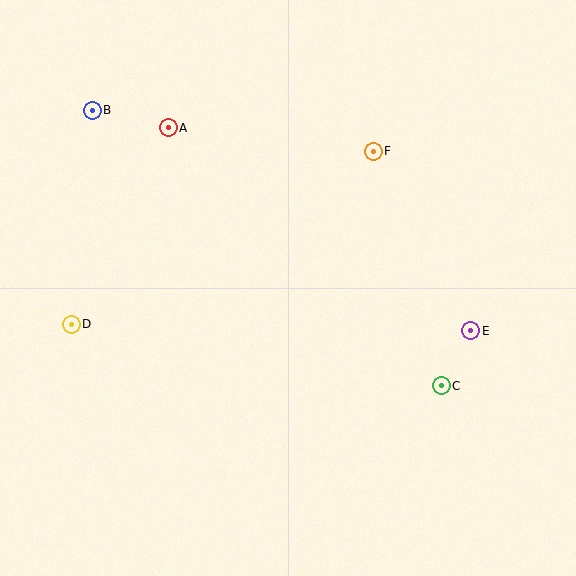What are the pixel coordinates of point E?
Point E is at (471, 331).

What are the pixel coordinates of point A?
Point A is at (168, 128).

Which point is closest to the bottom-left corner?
Point D is closest to the bottom-left corner.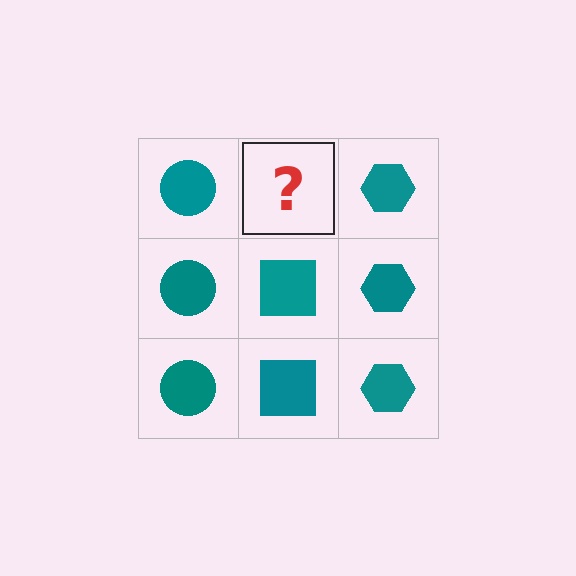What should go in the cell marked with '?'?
The missing cell should contain a teal square.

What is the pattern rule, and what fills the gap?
The rule is that each column has a consistent shape. The gap should be filled with a teal square.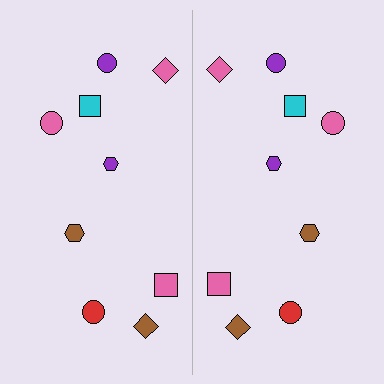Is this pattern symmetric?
Yes, this pattern has bilateral (reflection) symmetry.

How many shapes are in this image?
There are 18 shapes in this image.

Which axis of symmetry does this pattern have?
The pattern has a vertical axis of symmetry running through the center of the image.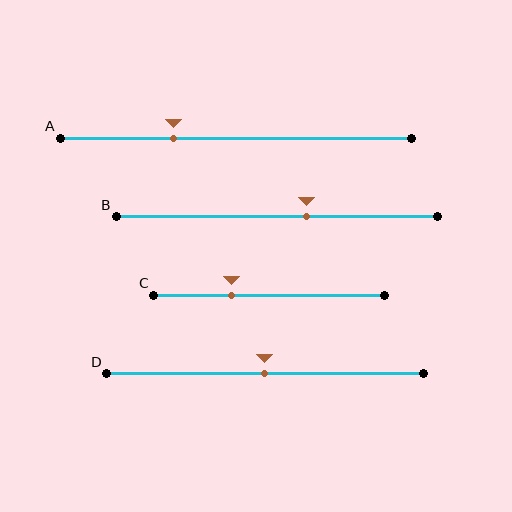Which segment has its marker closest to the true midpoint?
Segment D has its marker closest to the true midpoint.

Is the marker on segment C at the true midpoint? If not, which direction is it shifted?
No, the marker on segment C is shifted to the left by about 16% of the segment length.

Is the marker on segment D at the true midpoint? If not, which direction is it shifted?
Yes, the marker on segment D is at the true midpoint.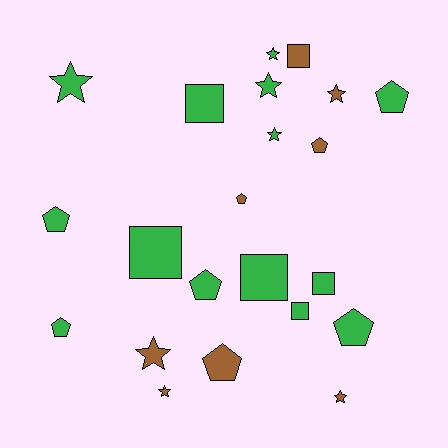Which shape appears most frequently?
Star, with 8 objects.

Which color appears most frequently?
Green, with 14 objects.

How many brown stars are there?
There are 4 brown stars.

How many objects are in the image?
There are 22 objects.